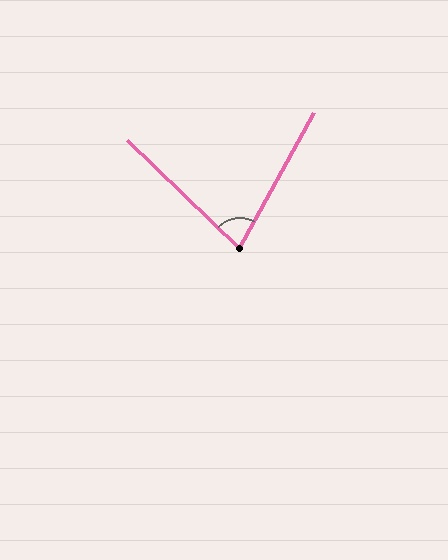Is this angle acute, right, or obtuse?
It is acute.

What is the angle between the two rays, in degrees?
Approximately 75 degrees.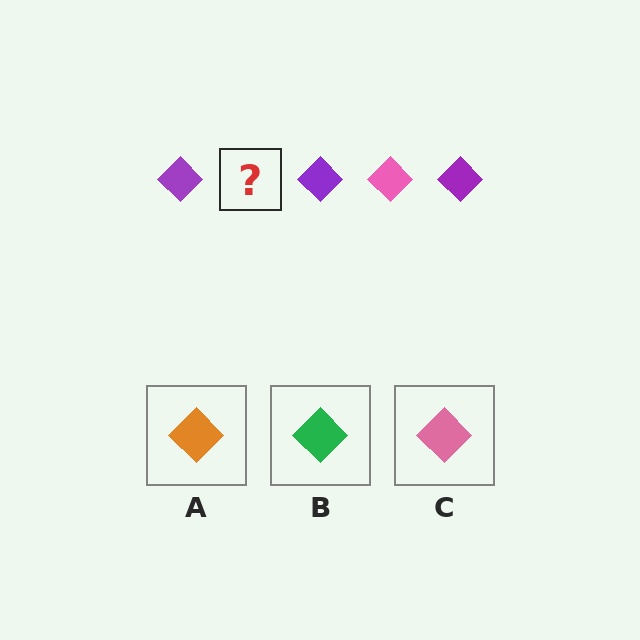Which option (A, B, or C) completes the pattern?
C.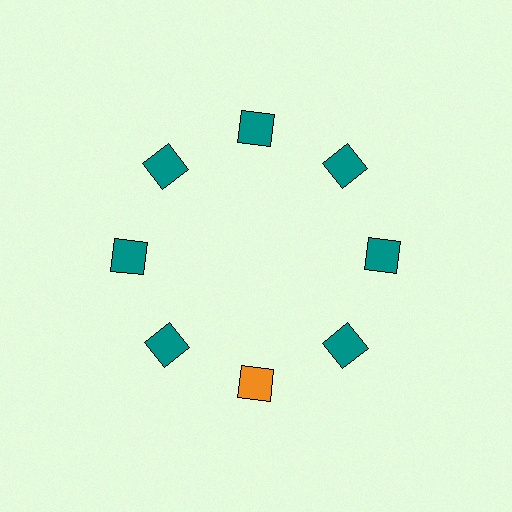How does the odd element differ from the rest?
It has a different color: orange instead of teal.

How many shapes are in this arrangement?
There are 8 shapes arranged in a ring pattern.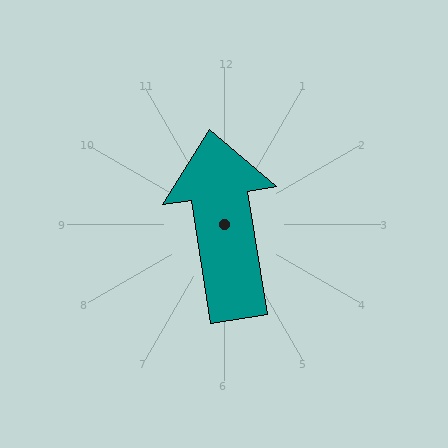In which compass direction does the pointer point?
North.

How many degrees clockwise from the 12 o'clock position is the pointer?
Approximately 351 degrees.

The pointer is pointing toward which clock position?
Roughly 12 o'clock.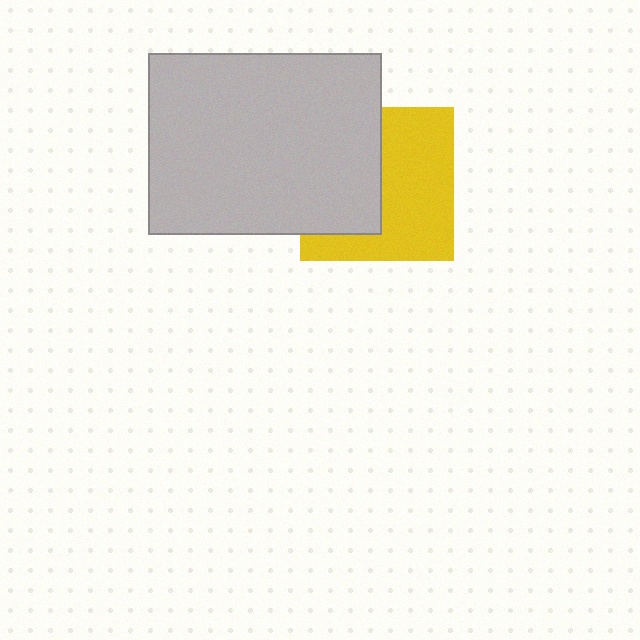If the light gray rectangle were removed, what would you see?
You would see the complete yellow square.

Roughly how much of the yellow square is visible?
About half of it is visible (roughly 56%).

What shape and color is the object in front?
The object in front is a light gray rectangle.